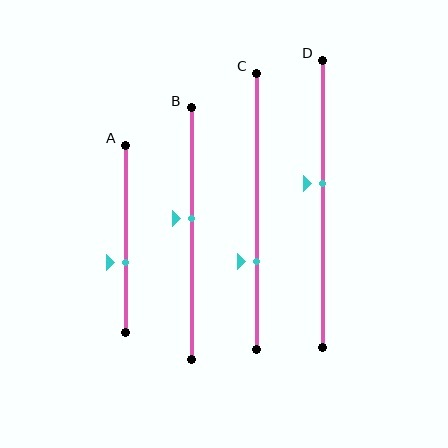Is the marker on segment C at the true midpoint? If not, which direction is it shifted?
No, the marker on segment C is shifted downward by about 18% of the segment length.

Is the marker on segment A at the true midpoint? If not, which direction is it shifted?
No, the marker on segment A is shifted downward by about 13% of the segment length.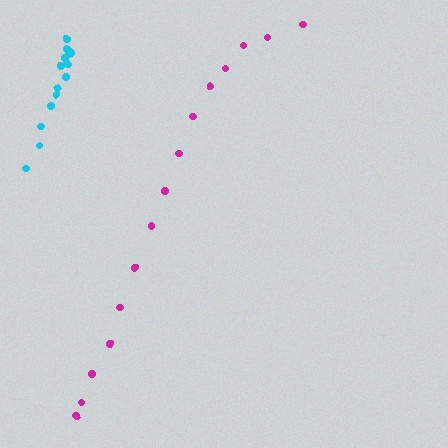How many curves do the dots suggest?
There are 2 distinct paths.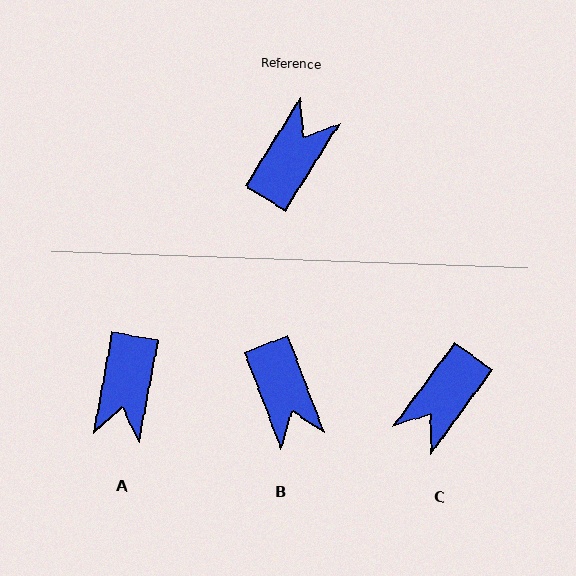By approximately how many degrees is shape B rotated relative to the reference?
Approximately 127 degrees clockwise.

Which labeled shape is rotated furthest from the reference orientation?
C, about 176 degrees away.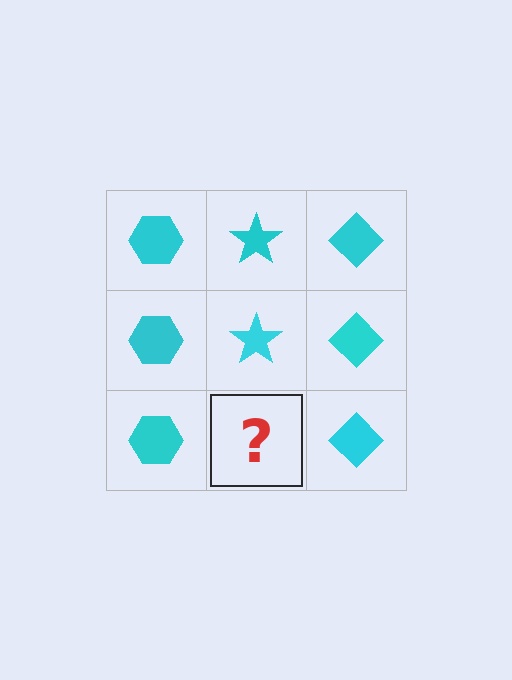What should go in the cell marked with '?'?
The missing cell should contain a cyan star.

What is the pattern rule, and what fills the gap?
The rule is that each column has a consistent shape. The gap should be filled with a cyan star.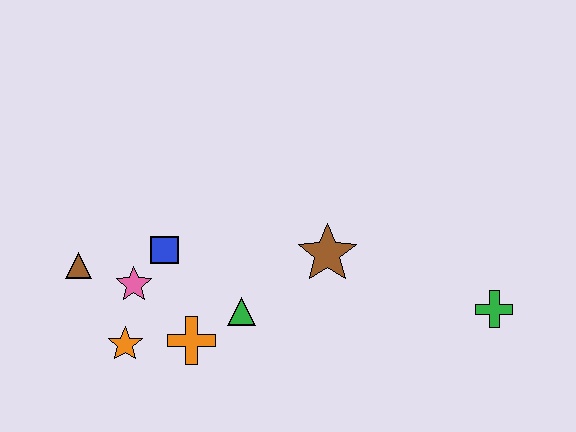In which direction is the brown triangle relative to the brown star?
The brown triangle is to the left of the brown star.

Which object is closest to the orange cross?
The green triangle is closest to the orange cross.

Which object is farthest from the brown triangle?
The green cross is farthest from the brown triangle.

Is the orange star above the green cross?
No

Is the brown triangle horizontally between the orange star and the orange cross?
No